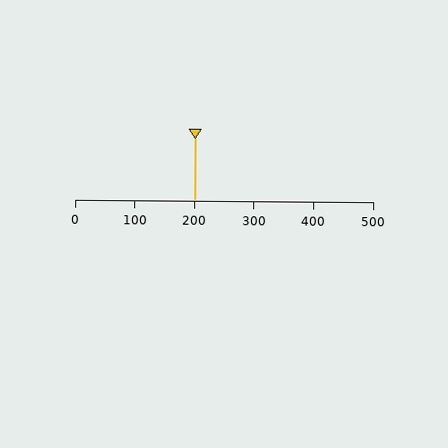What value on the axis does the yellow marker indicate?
The marker indicates approximately 200.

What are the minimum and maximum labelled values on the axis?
The axis runs from 0 to 500.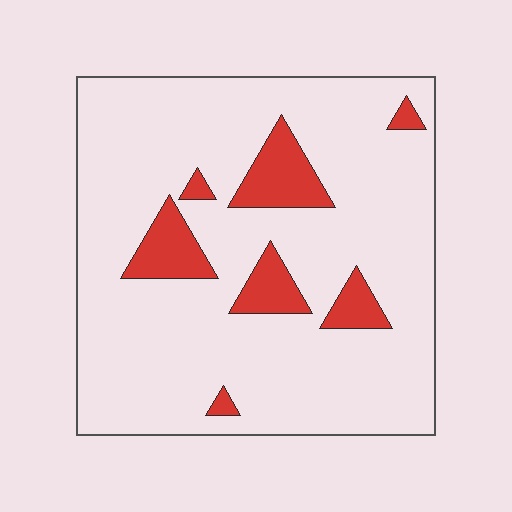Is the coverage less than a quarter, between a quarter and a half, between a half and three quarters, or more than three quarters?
Less than a quarter.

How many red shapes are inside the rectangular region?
7.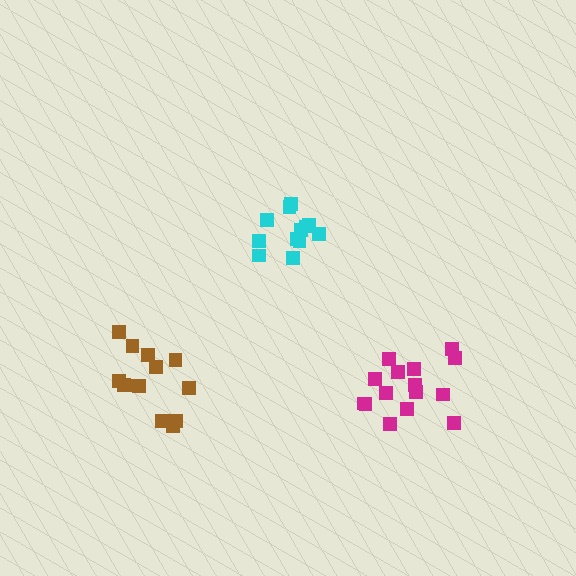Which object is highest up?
The cyan cluster is topmost.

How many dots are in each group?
Group 1: 12 dots, Group 2: 15 dots, Group 3: 13 dots (40 total).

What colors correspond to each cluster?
The clusters are colored: cyan, magenta, brown.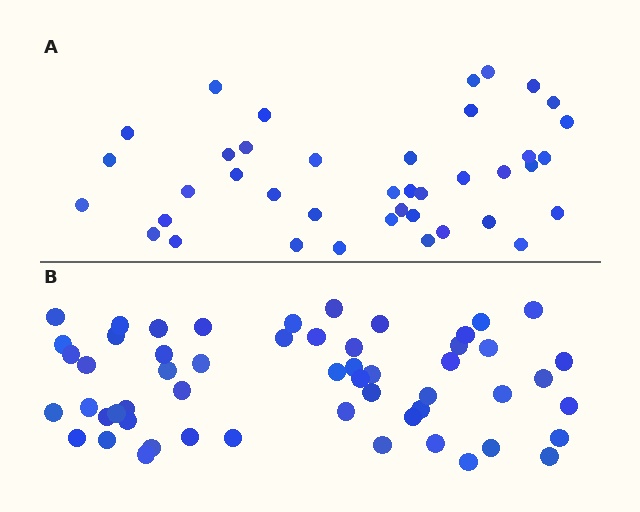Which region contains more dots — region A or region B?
Region B (the bottom region) has more dots.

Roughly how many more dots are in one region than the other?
Region B has approximately 15 more dots than region A.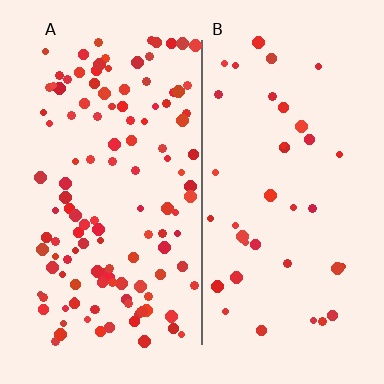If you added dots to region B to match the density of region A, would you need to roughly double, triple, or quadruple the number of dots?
Approximately triple.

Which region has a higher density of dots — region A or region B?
A (the left).